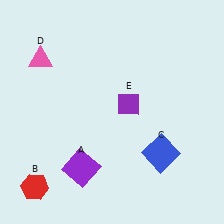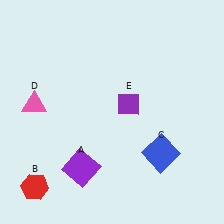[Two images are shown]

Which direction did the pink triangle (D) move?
The pink triangle (D) moved down.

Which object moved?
The pink triangle (D) moved down.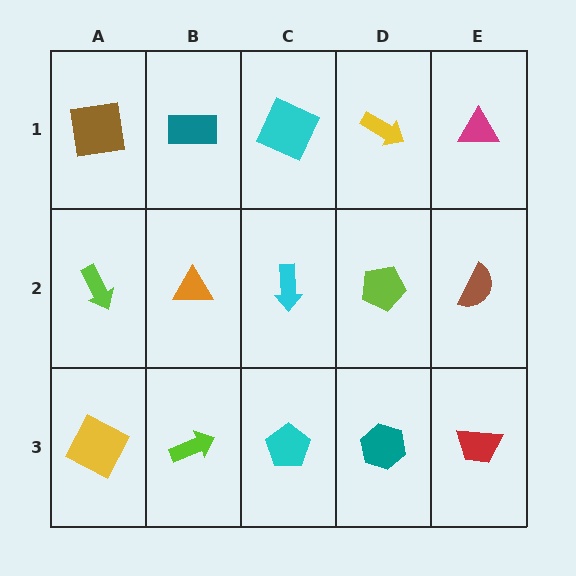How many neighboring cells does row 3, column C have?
3.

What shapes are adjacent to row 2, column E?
A magenta triangle (row 1, column E), a red trapezoid (row 3, column E), a lime pentagon (row 2, column D).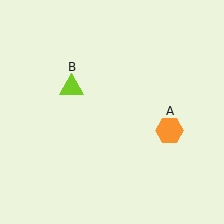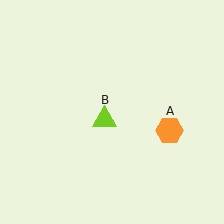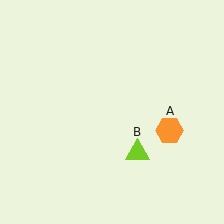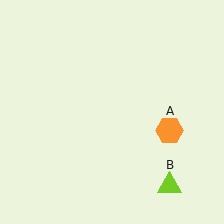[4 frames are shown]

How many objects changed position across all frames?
1 object changed position: lime triangle (object B).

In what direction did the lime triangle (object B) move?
The lime triangle (object B) moved down and to the right.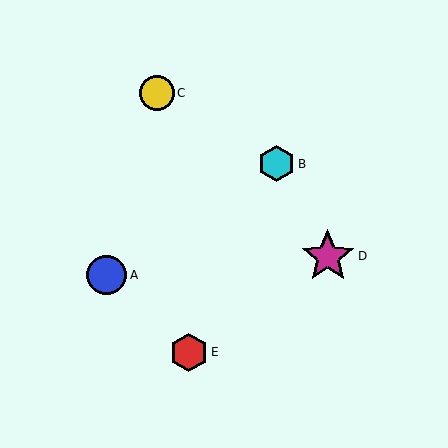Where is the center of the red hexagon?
The center of the red hexagon is at (189, 352).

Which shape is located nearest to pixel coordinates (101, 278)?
The blue circle (labeled A) at (107, 275) is nearest to that location.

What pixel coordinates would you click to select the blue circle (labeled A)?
Click at (107, 275) to select the blue circle A.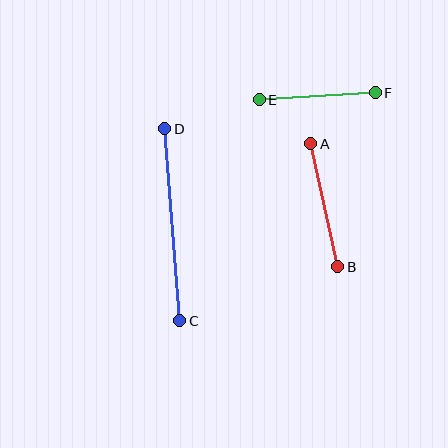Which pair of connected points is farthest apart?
Points C and D are farthest apart.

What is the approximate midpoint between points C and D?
The midpoint is at approximately (172, 225) pixels.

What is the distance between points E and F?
The distance is approximately 116 pixels.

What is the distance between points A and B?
The distance is approximately 126 pixels.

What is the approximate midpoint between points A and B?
The midpoint is at approximately (324, 205) pixels.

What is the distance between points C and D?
The distance is approximately 193 pixels.